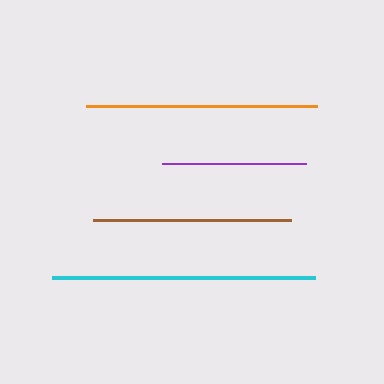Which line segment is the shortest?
The purple line is the shortest at approximately 143 pixels.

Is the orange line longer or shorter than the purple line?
The orange line is longer than the purple line.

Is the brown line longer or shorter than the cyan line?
The cyan line is longer than the brown line.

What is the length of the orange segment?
The orange segment is approximately 231 pixels long.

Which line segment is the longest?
The cyan line is the longest at approximately 263 pixels.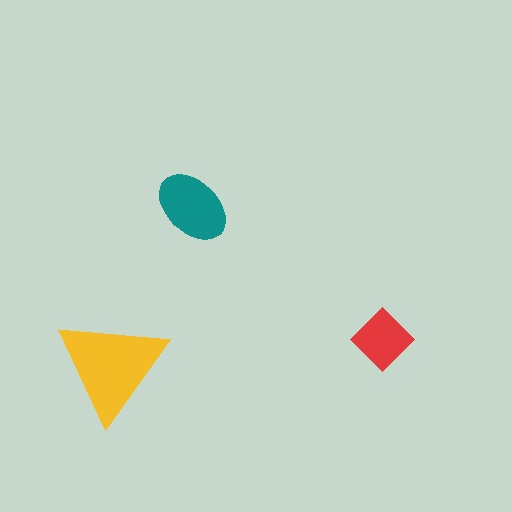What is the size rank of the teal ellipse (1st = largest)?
2nd.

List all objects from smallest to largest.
The red diamond, the teal ellipse, the yellow triangle.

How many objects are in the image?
There are 3 objects in the image.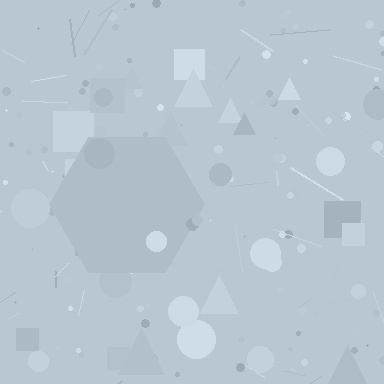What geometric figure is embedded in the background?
A hexagon is embedded in the background.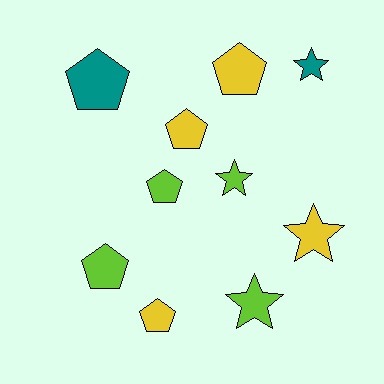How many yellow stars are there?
There is 1 yellow star.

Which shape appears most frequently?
Pentagon, with 6 objects.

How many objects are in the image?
There are 10 objects.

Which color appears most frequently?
Yellow, with 4 objects.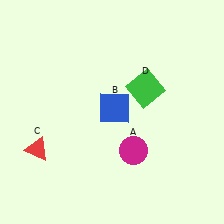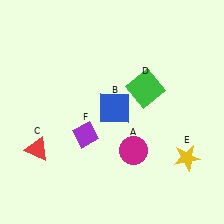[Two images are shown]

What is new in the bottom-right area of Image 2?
A yellow star (E) was added in the bottom-right area of Image 2.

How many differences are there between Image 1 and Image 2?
There are 2 differences between the two images.